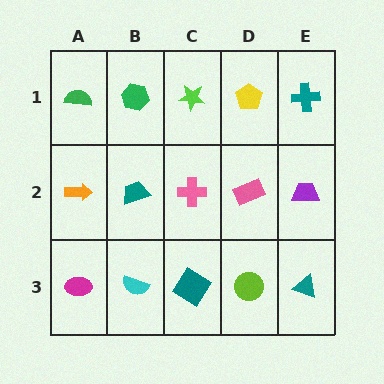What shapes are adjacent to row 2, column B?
A green hexagon (row 1, column B), a cyan semicircle (row 3, column B), an orange arrow (row 2, column A), a pink cross (row 2, column C).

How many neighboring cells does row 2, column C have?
4.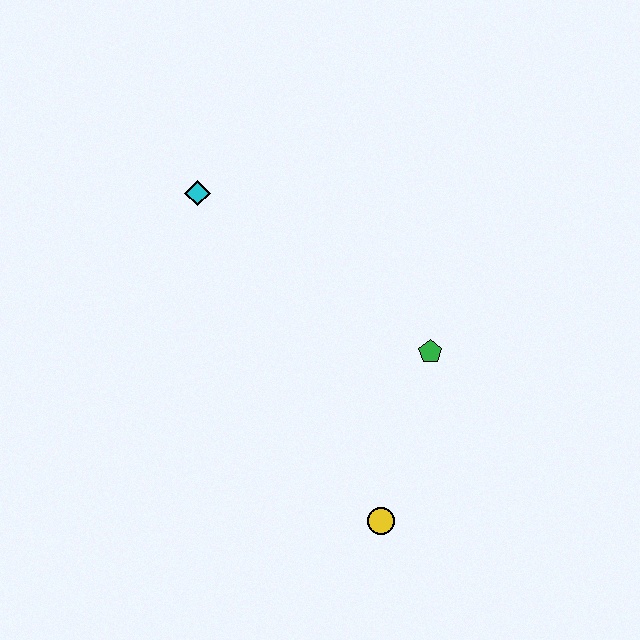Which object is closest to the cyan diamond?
The green pentagon is closest to the cyan diamond.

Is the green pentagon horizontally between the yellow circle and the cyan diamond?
No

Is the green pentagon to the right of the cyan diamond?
Yes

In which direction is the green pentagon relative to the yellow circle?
The green pentagon is above the yellow circle.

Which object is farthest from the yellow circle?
The cyan diamond is farthest from the yellow circle.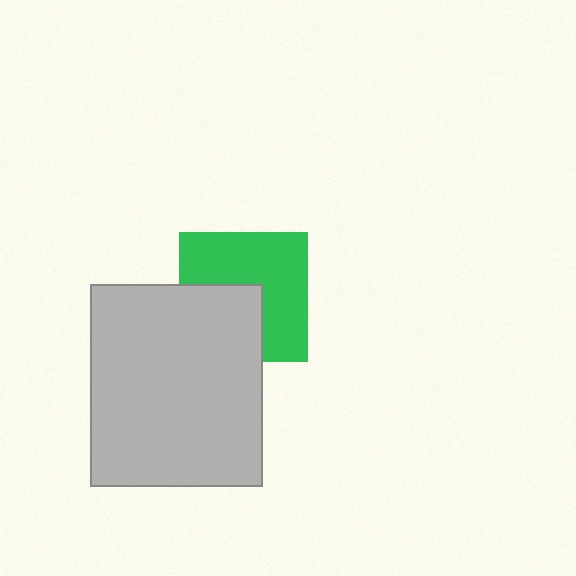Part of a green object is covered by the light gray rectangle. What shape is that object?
It is a square.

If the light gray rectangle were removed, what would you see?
You would see the complete green square.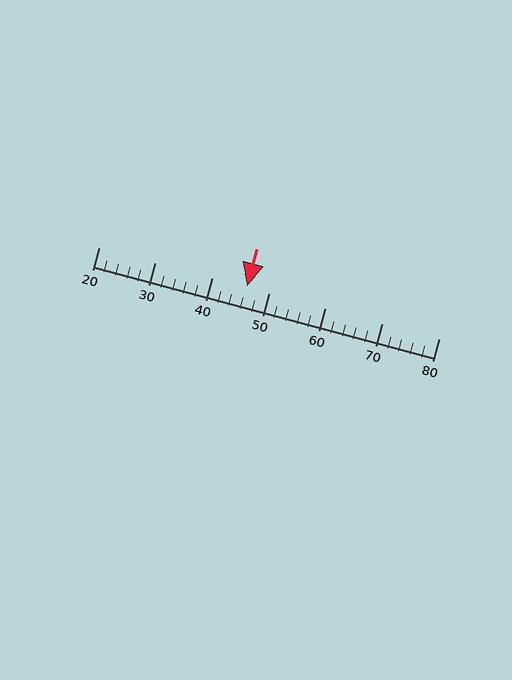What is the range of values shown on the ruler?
The ruler shows values from 20 to 80.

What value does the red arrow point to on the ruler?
The red arrow points to approximately 46.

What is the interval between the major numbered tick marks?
The major tick marks are spaced 10 units apart.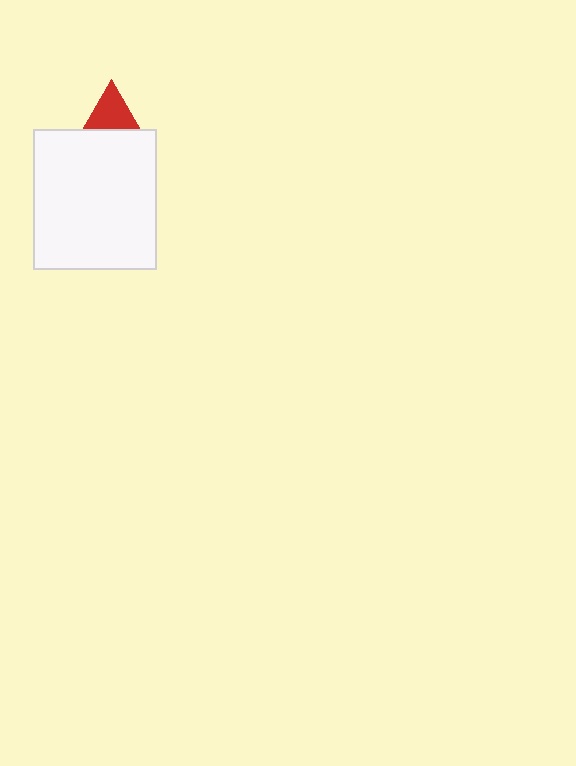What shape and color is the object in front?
The object in front is a white rectangle.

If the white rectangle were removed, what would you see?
You would see the complete red triangle.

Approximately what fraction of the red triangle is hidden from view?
Roughly 58% of the red triangle is hidden behind the white rectangle.